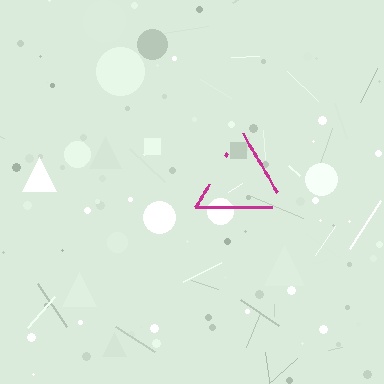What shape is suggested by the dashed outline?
The dashed outline suggests a triangle.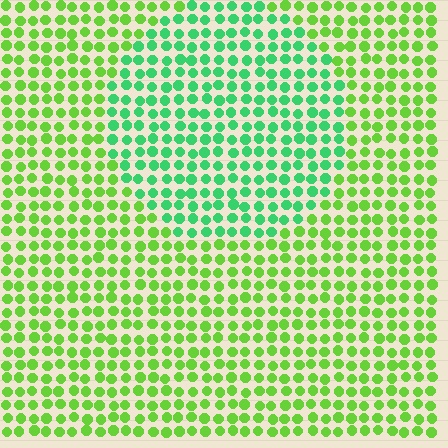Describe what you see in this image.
The image is filled with small lime elements in a uniform arrangement. A circle-shaped region is visible where the elements are tinted to a slightly different hue, forming a subtle color boundary.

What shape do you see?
I see a circle.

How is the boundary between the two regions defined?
The boundary is defined purely by a slight shift in hue (about 39 degrees). Spacing, size, and orientation are identical on both sides.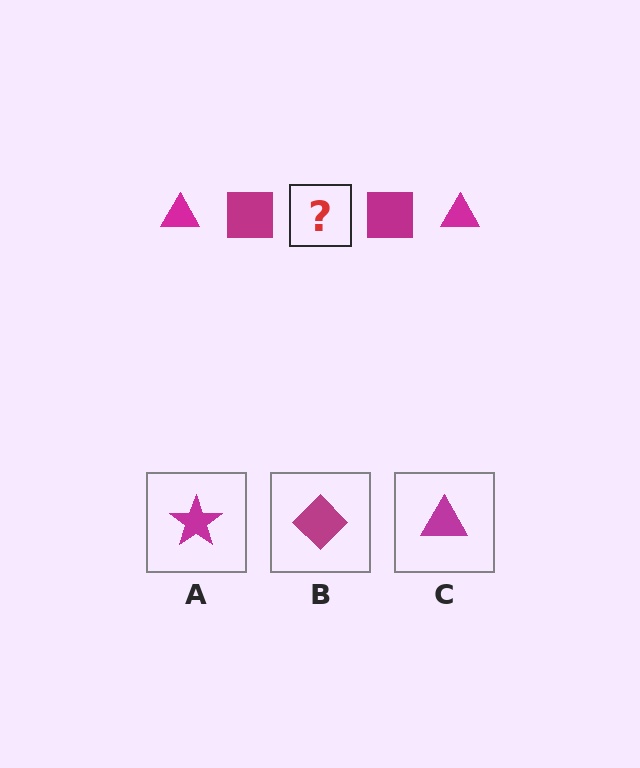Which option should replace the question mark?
Option C.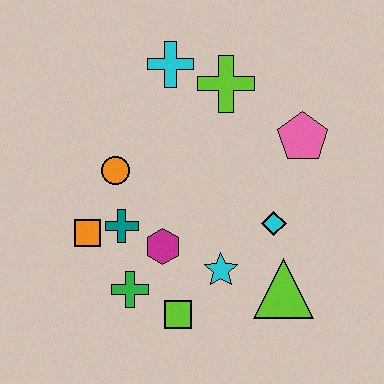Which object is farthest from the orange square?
The pink pentagon is farthest from the orange square.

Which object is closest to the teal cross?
The orange square is closest to the teal cross.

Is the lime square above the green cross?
No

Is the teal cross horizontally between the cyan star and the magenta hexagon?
No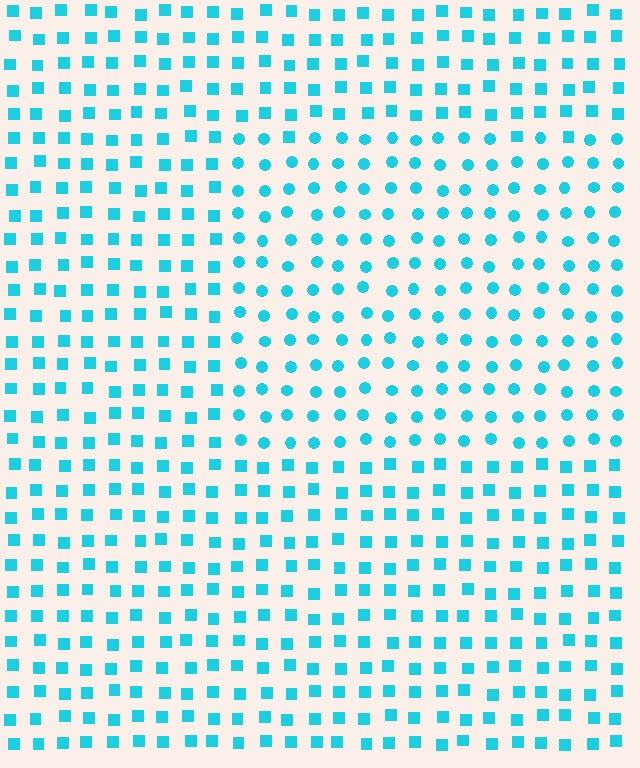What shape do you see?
I see a rectangle.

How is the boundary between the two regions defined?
The boundary is defined by a change in element shape: circles inside vs. squares outside. All elements share the same color and spacing.